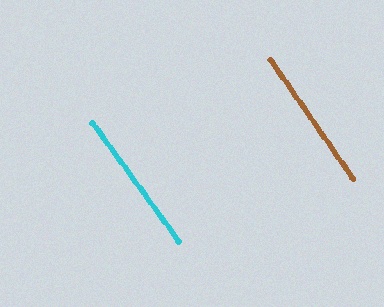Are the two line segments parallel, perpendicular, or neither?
Parallel — their directions differ by only 1.2°.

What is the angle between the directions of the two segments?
Approximately 1 degree.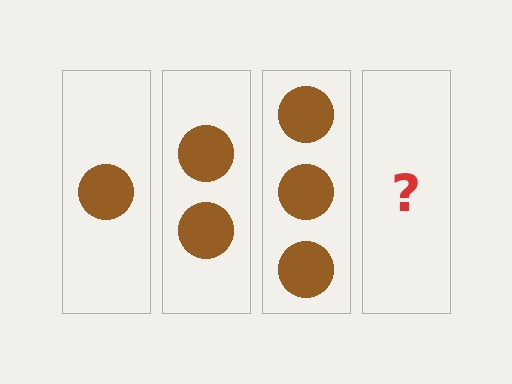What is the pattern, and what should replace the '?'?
The pattern is that each step adds one more circle. The '?' should be 4 circles.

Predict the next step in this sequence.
The next step is 4 circles.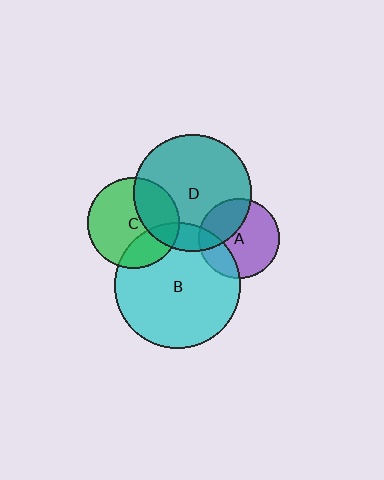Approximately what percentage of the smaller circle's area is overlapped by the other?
Approximately 35%.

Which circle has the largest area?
Circle B (cyan).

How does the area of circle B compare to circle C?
Approximately 1.9 times.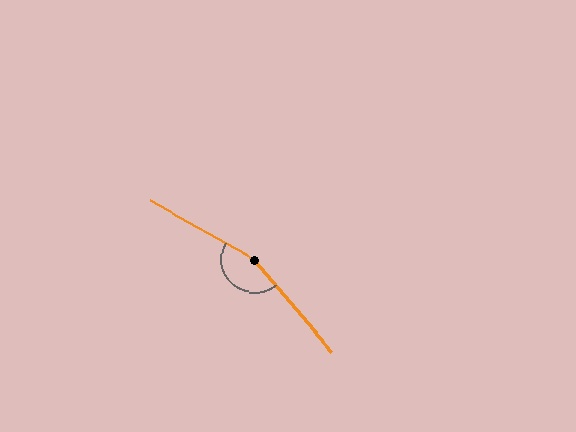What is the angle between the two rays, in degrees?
Approximately 159 degrees.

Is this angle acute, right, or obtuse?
It is obtuse.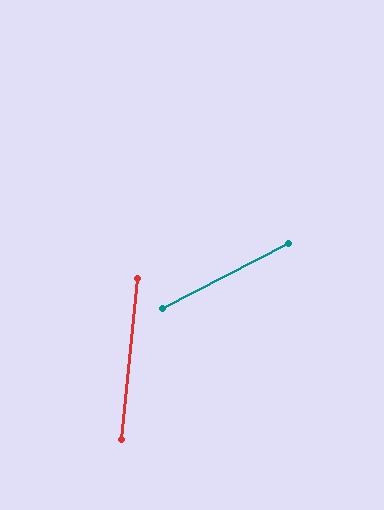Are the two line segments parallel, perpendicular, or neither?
Neither parallel nor perpendicular — they differ by about 57°.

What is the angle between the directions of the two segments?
Approximately 57 degrees.